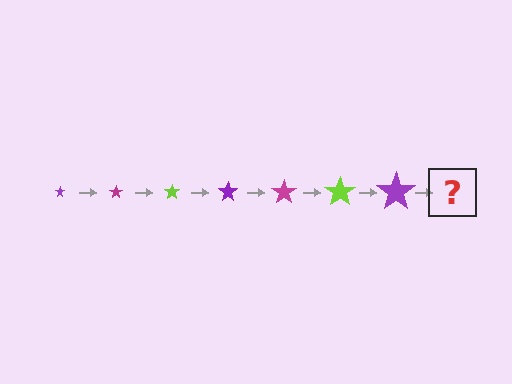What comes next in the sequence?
The next element should be a magenta star, larger than the previous one.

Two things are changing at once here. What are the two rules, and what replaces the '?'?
The two rules are that the star grows larger each step and the color cycles through purple, magenta, and lime. The '?' should be a magenta star, larger than the previous one.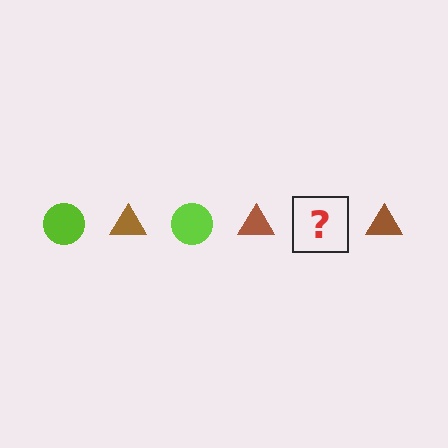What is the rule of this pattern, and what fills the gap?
The rule is that the pattern alternates between lime circle and brown triangle. The gap should be filled with a lime circle.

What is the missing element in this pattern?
The missing element is a lime circle.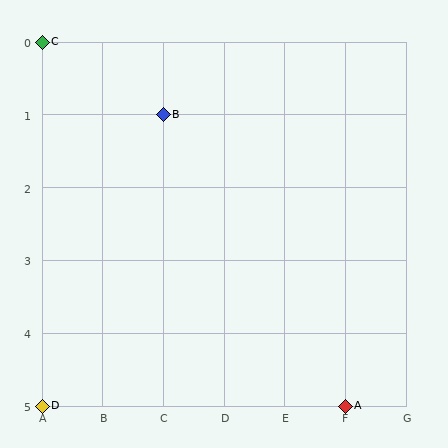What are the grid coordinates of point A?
Point A is at grid coordinates (F, 5).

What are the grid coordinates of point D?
Point D is at grid coordinates (A, 5).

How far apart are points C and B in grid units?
Points C and B are 2 columns and 1 row apart (about 2.2 grid units diagonally).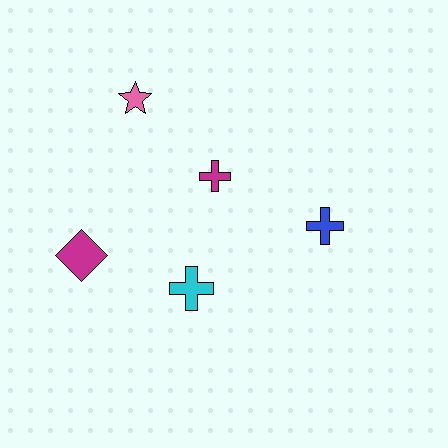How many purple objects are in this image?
There are no purple objects.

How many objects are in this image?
There are 5 objects.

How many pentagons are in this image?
There are no pentagons.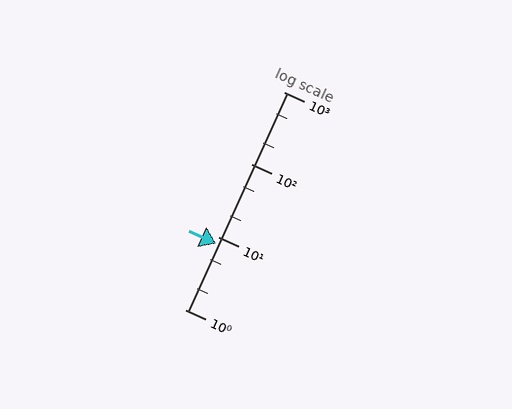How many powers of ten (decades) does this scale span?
The scale spans 3 decades, from 1 to 1000.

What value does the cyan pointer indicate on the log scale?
The pointer indicates approximately 8.2.